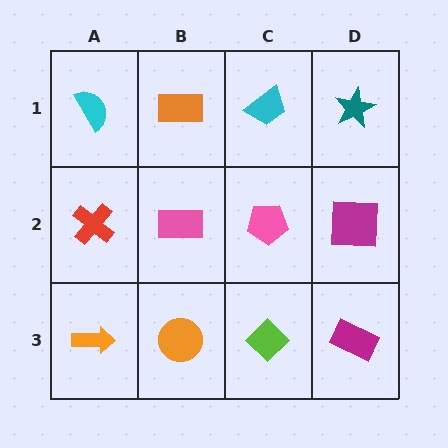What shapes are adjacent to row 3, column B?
A pink rectangle (row 2, column B), an orange arrow (row 3, column A), a lime diamond (row 3, column C).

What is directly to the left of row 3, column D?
A lime diamond.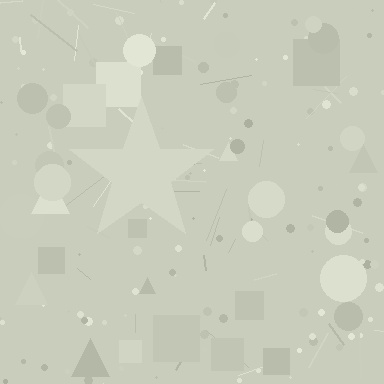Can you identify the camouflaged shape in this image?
The camouflaged shape is a star.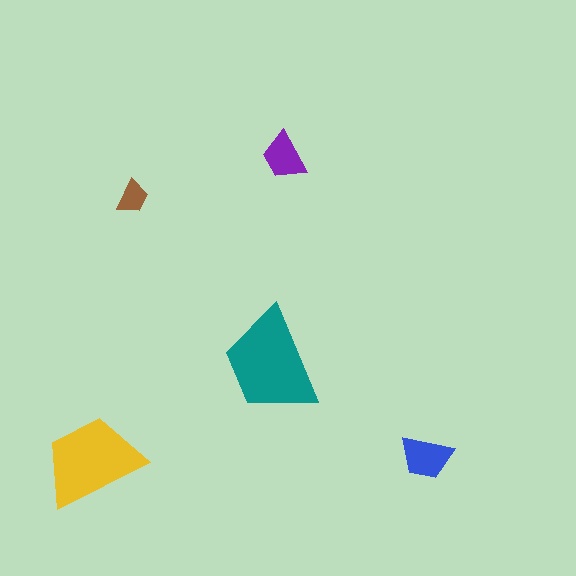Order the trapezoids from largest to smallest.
the teal one, the yellow one, the blue one, the purple one, the brown one.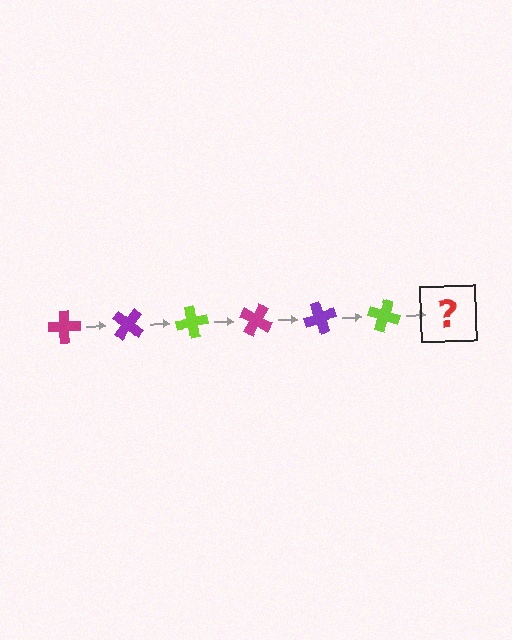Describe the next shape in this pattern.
It should be a magenta cross, rotated 240 degrees from the start.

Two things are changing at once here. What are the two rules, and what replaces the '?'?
The two rules are that it rotates 40 degrees each step and the color cycles through magenta, purple, and lime. The '?' should be a magenta cross, rotated 240 degrees from the start.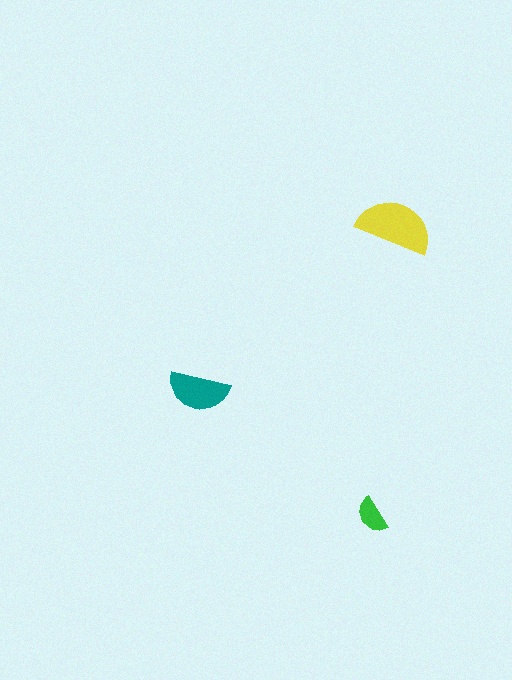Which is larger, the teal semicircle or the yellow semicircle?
The yellow one.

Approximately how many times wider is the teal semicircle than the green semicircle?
About 1.5 times wider.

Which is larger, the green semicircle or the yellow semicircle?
The yellow one.